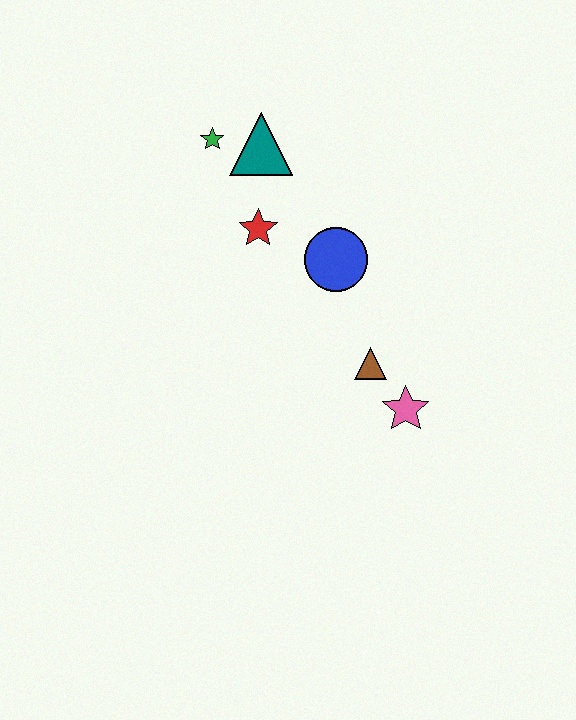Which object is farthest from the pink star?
The green star is farthest from the pink star.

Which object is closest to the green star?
The teal triangle is closest to the green star.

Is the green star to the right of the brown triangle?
No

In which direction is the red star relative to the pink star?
The red star is above the pink star.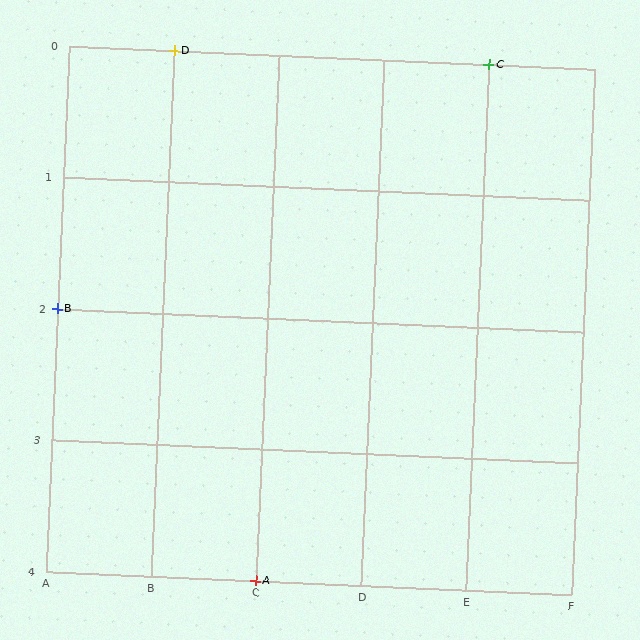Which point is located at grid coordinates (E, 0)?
Point C is at (E, 0).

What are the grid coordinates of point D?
Point D is at grid coordinates (B, 0).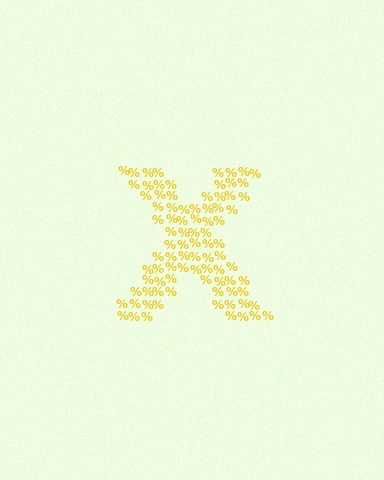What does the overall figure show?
The overall figure shows the letter X.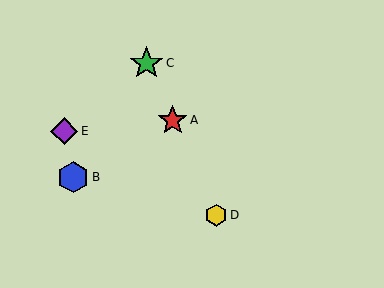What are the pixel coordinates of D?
Object D is at (216, 215).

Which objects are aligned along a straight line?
Objects A, C, D are aligned along a straight line.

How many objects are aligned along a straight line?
3 objects (A, C, D) are aligned along a straight line.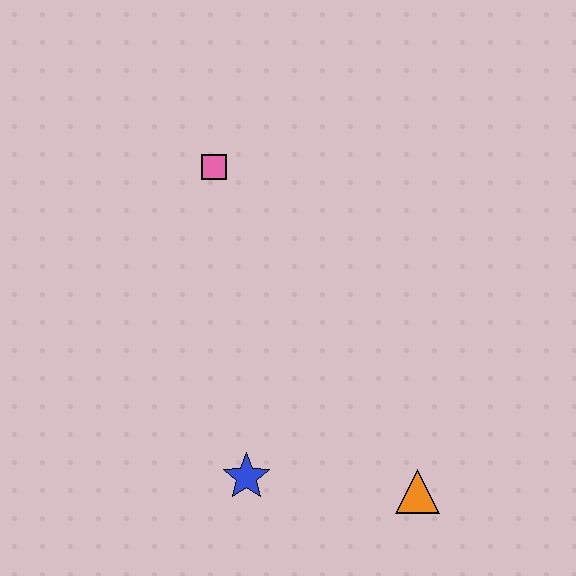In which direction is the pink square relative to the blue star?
The pink square is above the blue star.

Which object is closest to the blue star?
The orange triangle is closest to the blue star.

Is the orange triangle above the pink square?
No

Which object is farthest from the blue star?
The pink square is farthest from the blue star.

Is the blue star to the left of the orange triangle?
Yes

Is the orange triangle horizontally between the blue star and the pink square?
No